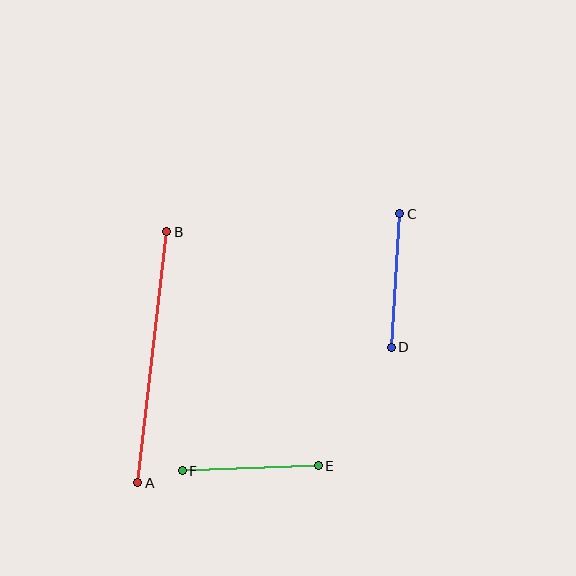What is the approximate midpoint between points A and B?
The midpoint is at approximately (152, 357) pixels.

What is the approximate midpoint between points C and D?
The midpoint is at approximately (396, 280) pixels.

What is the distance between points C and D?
The distance is approximately 134 pixels.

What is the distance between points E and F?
The distance is approximately 136 pixels.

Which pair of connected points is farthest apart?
Points A and B are farthest apart.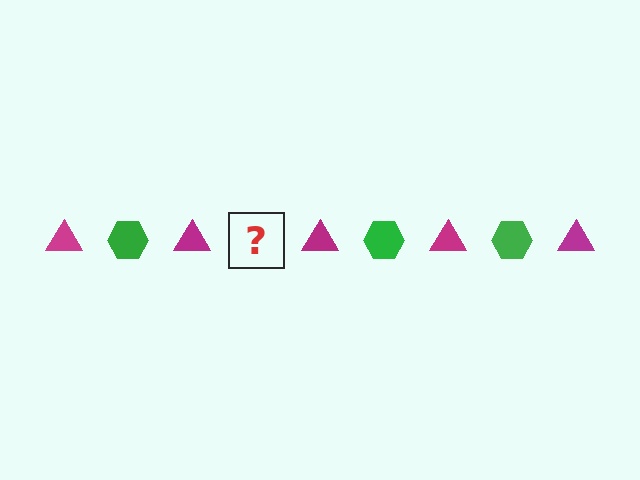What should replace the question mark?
The question mark should be replaced with a green hexagon.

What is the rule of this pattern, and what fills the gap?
The rule is that the pattern alternates between magenta triangle and green hexagon. The gap should be filled with a green hexagon.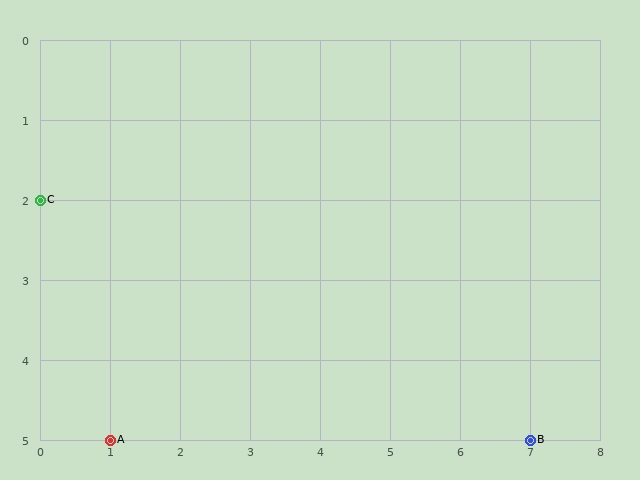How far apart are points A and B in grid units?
Points A and B are 6 columns apart.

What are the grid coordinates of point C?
Point C is at grid coordinates (0, 2).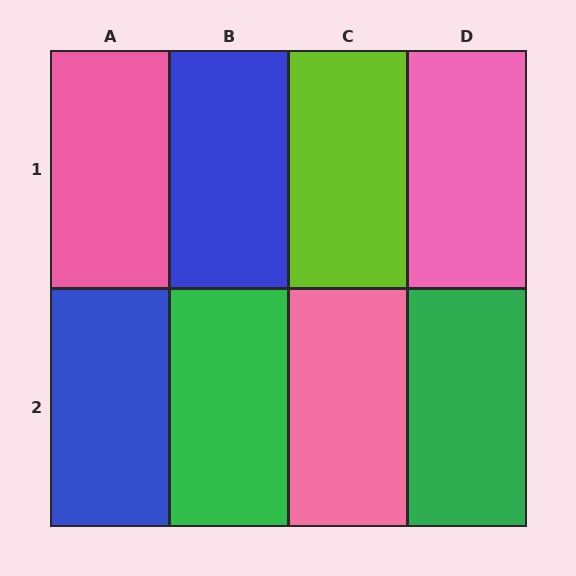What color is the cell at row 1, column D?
Pink.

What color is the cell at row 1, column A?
Pink.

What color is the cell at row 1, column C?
Lime.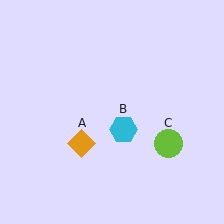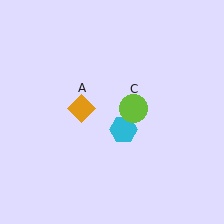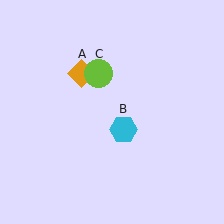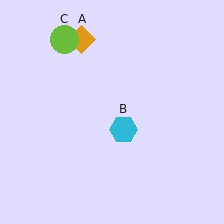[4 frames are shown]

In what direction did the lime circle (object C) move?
The lime circle (object C) moved up and to the left.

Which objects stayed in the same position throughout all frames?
Cyan hexagon (object B) remained stationary.